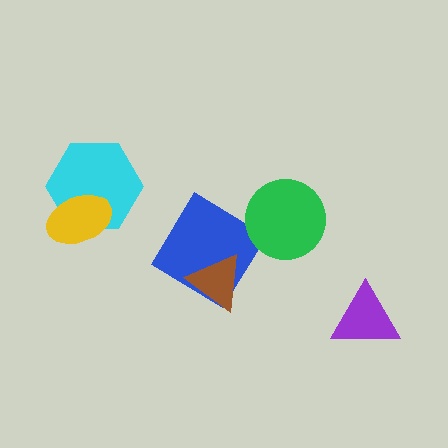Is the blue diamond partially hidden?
Yes, it is partially covered by another shape.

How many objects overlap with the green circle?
0 objects overlap with the green circle.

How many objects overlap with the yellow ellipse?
1 object overlaps with the yellow ellipse.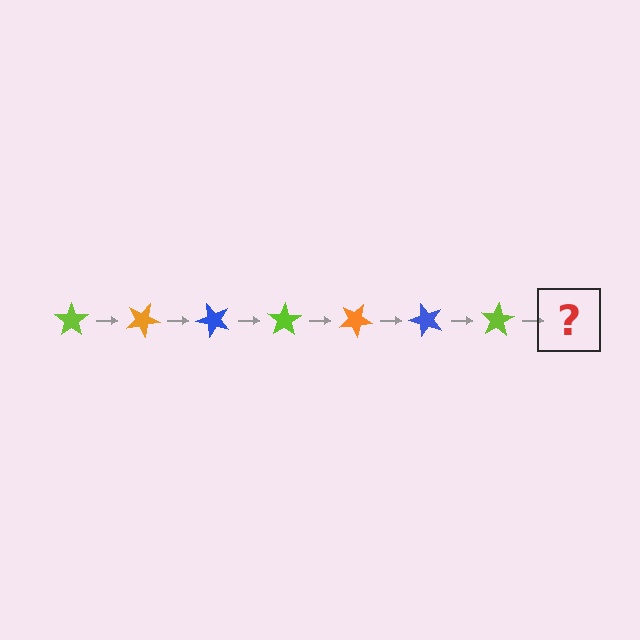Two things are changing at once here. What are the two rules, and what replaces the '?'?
The two rules are that it rotates 25 degrees each step and the color cycles through lime, orange, and blue. The '?' should be an orange star, rotated 175 degrees from the start.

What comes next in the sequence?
The next element should be an orange star, rotated 175 degrees from the start.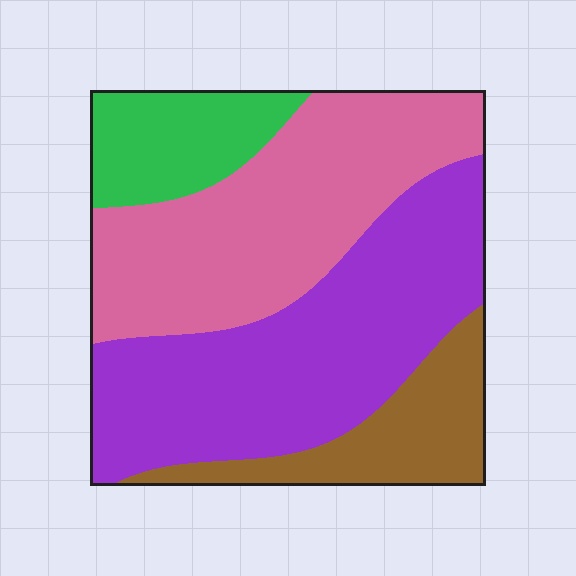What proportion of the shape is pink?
Pink covers 34% of the shape.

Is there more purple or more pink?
Purple.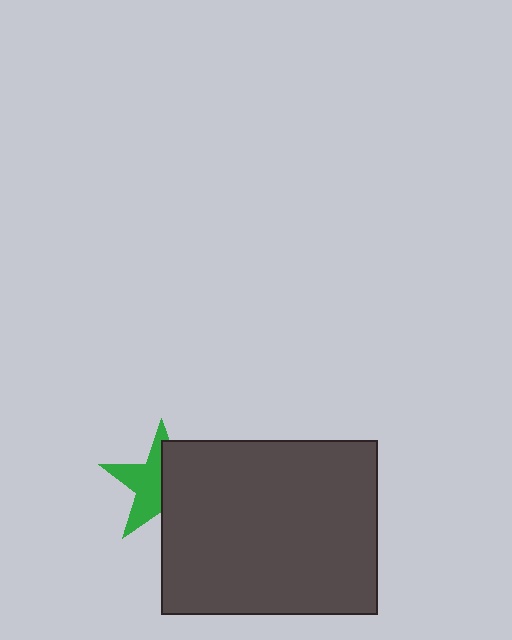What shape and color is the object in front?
The object in front is a dark gray rectangle.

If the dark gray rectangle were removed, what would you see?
You would see the complete green star.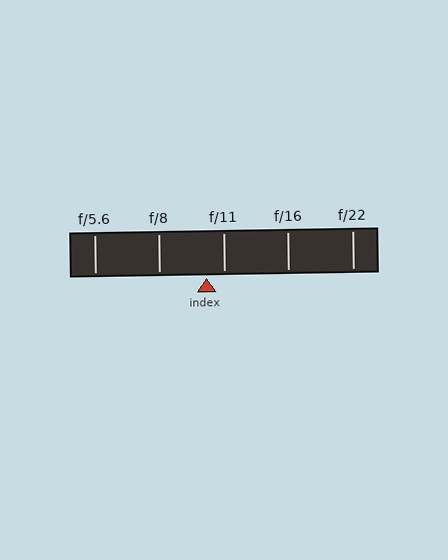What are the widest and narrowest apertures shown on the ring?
The widest aperture shown is f/5.6 and the narrowest is f/22.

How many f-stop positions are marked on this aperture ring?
There are 5 f-stop positions marked.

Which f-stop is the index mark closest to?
The index mark is closest to f/11.